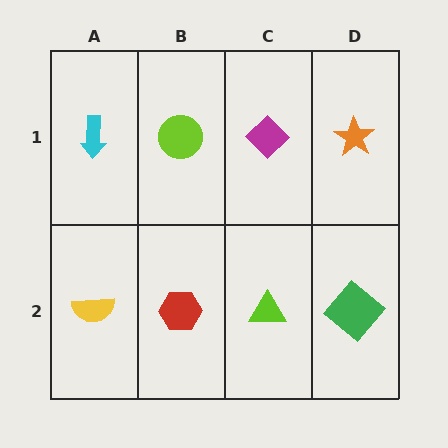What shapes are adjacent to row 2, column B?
A lime circle (row 1, column B), a yellow semicircle (row 2, column A), a lime triangle (row 2, column C).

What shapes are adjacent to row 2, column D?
An orange star (row 1, column D), a lime triangle (row 2, column C).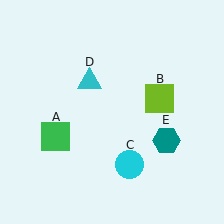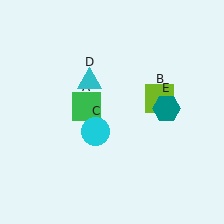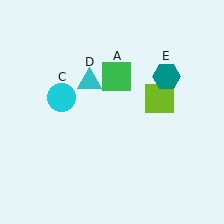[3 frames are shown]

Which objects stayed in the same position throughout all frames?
Lime square (object B) and cyan triangle (object D) remained stationary.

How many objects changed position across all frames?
3 objects changed position: green square (object A), cyan circle (object C), teal hexagon (object E).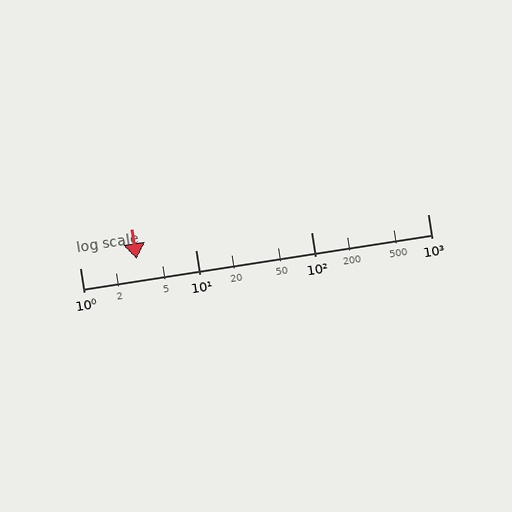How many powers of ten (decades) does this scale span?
The scale spans 3 decades, from 1 to 1000.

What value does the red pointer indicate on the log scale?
The pointer indicates approximately 3.1.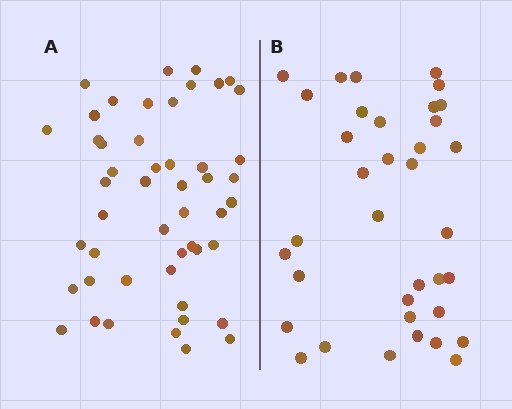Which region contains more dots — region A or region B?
Region A (the left region) has more dots.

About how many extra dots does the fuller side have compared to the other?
Region A has approximately 15 more dots than region B.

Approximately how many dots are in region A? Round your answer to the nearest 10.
About 50 dots. (The exact count is 49, which rounds to 50.)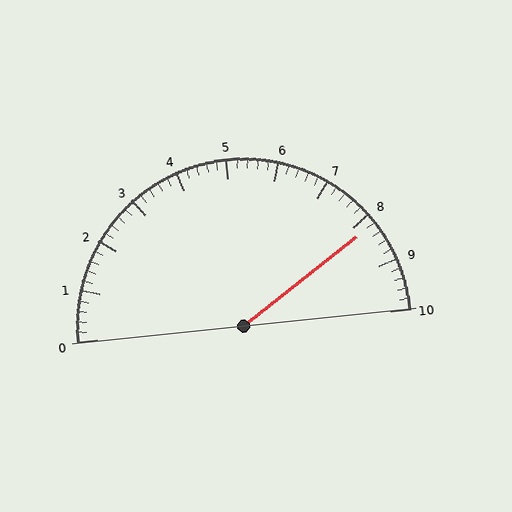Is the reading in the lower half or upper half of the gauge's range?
The reading is in the upper half of the range (0 to 10).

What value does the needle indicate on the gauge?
The needle indicates approximately 8.2.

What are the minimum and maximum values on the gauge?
The gauge ranges from 0 to 10.